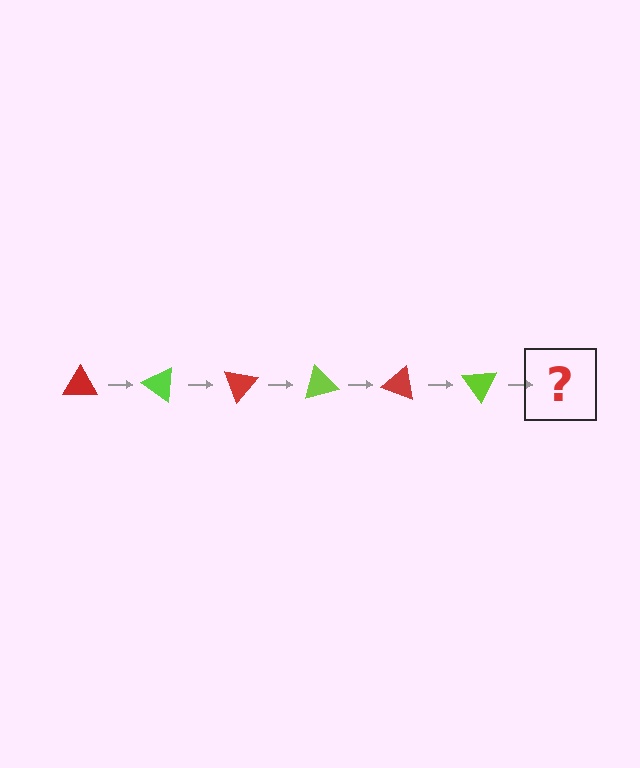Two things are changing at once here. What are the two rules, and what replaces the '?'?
The two rules are that it rotates 35 degrees each step and the color cycles through red and lime. The '?' should be a red triangle, rotated 210 degrees from the start.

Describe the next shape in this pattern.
It should be a red triangle, rotated 210 degrees from the start.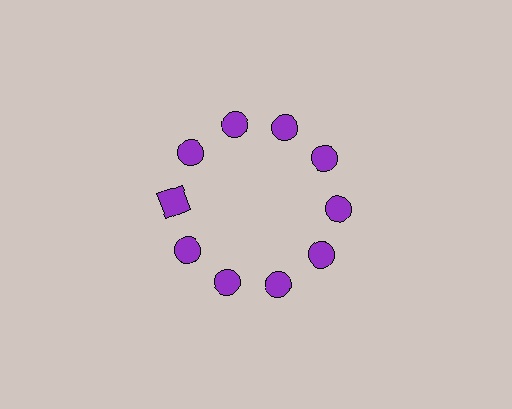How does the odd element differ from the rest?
It has a different shape: square instead of circle.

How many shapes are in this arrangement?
There are 10 shapes arranged in a ring pattern.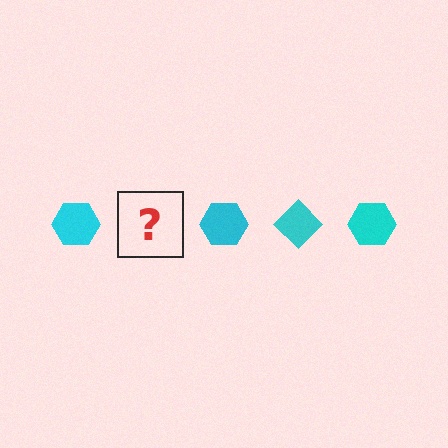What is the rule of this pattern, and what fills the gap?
The rule is that the pattern cycles through hexagon, diamond shapes in cyan. The gap should be filled with a cyan diamond.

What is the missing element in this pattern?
The missing element is a cyan diamond.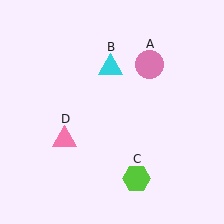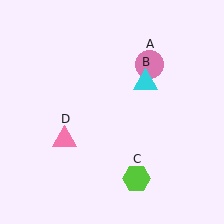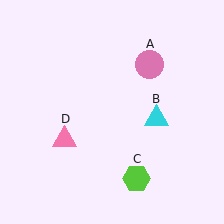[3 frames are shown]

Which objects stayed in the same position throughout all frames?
Pink circle (object A) and lime hexagon (object C) and pink triangle (object D) remained stationary.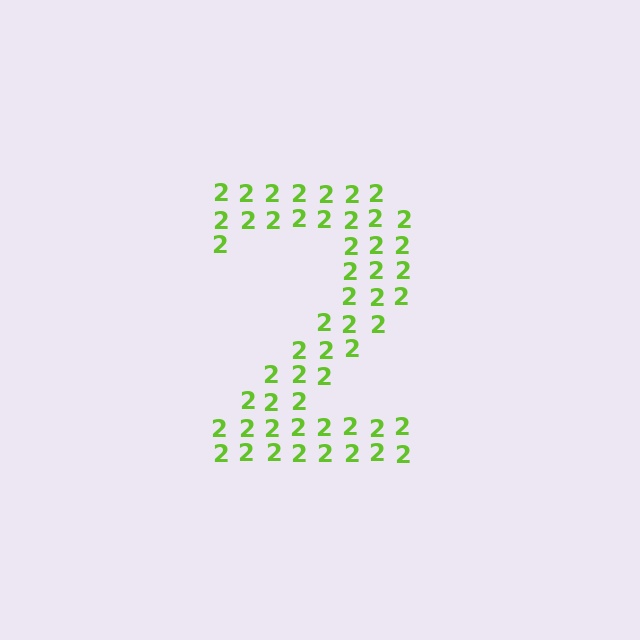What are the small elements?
The small elements are digit 2's.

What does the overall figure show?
The overall figure shows the digit 2.